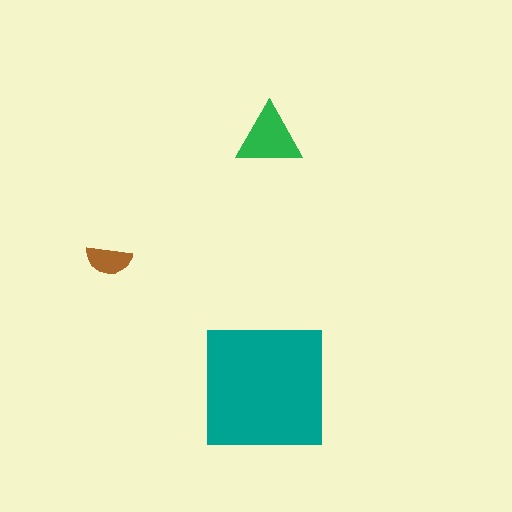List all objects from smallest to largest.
The brown semicircle, the green triangle, the teal square.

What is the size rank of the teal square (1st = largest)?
1st.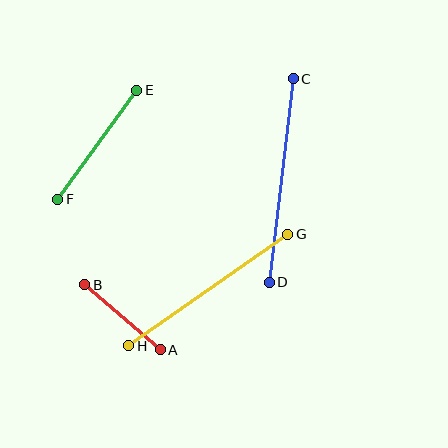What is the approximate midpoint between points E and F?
The midpoint is at approximately (97, 145) pixels.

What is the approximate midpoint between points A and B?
The midpoint is at approximately (122, 317) pixels.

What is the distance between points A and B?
The distance is approximately 99 pixels.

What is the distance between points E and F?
The distance is approximately 135 pixels.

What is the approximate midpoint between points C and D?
The midpoint is at approximately (281, 181) pixels.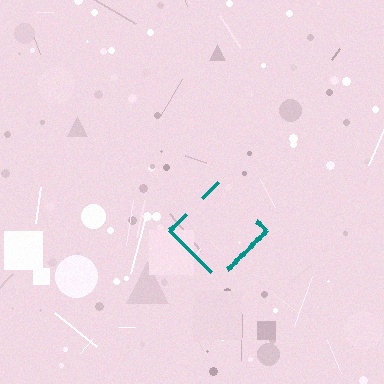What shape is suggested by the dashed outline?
The dashed outline suggests a diamond.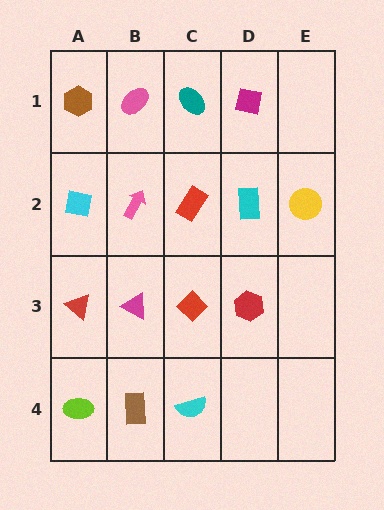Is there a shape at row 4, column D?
No, that cell is empty.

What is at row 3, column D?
A red hexagon.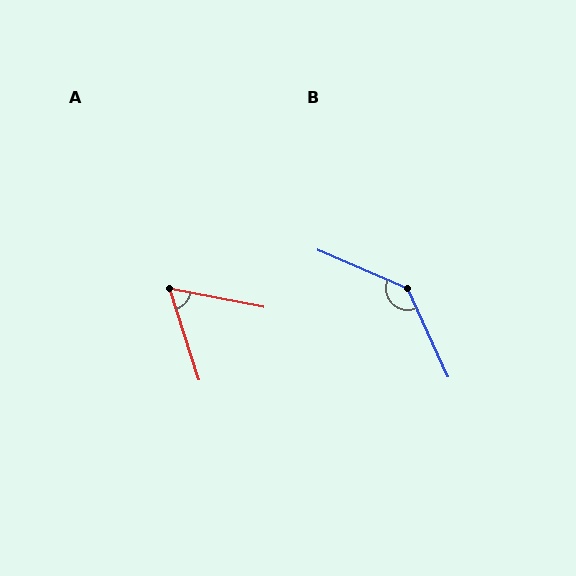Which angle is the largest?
B, at approximately 138 degrees.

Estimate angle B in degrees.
Approximately 138 degrees.